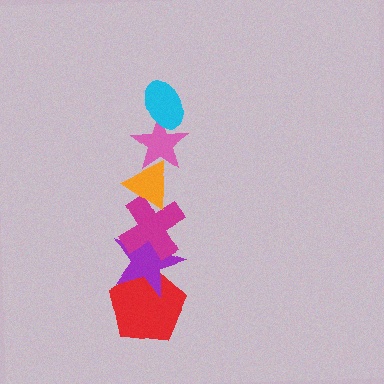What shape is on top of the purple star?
The magenta cross is on top of the purple star.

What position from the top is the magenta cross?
The magenta cross is 4th from the top.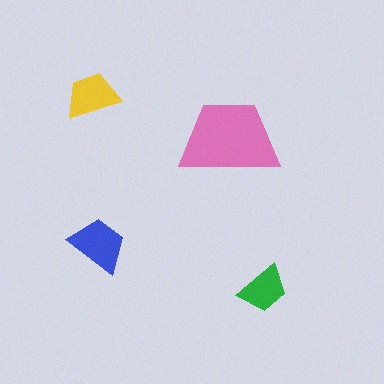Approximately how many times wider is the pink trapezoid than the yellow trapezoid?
About 2 times wider.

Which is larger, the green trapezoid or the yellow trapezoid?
The yellow one.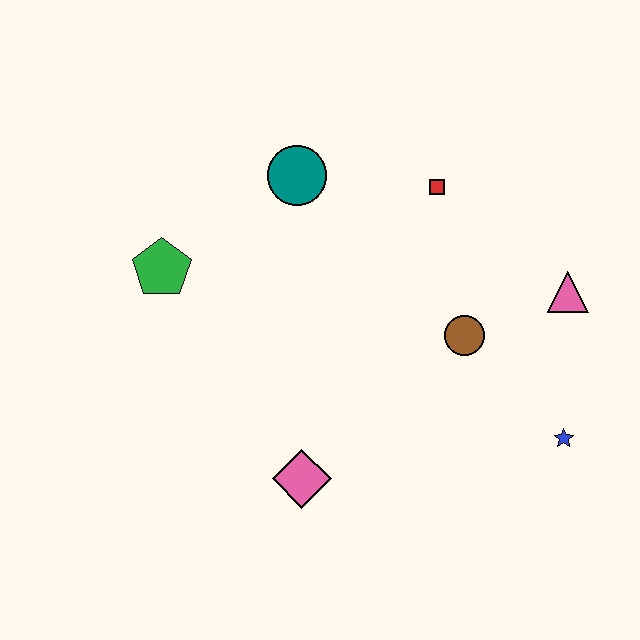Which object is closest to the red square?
The teal circle is closest to the red square.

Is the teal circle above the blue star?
Yes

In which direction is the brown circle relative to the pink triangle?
The brown circle is to the left of the pink triangle.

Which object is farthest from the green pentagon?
The blue star is farthest from the green pentagon.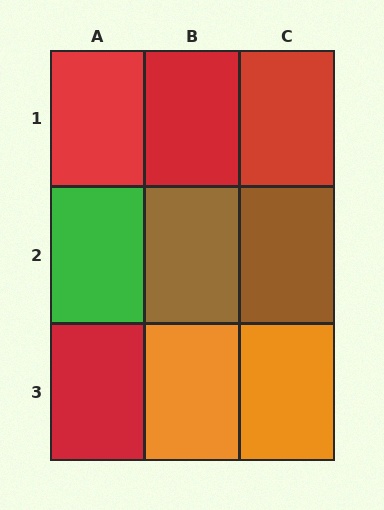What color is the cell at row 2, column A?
Green.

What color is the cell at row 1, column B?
Red.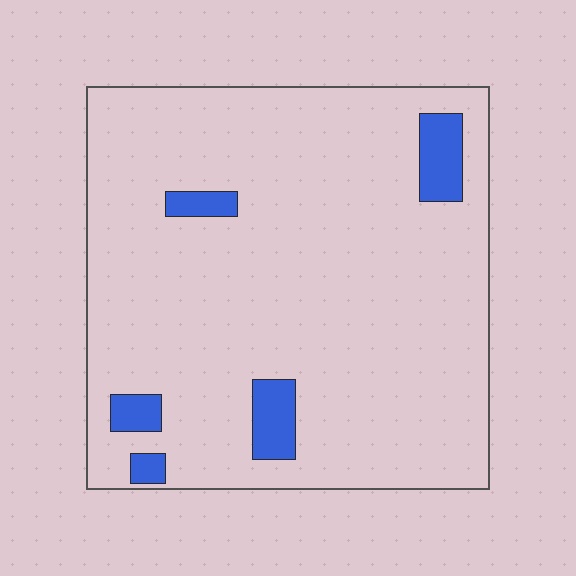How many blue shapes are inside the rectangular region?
5.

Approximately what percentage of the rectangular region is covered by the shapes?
Approximately 10%.